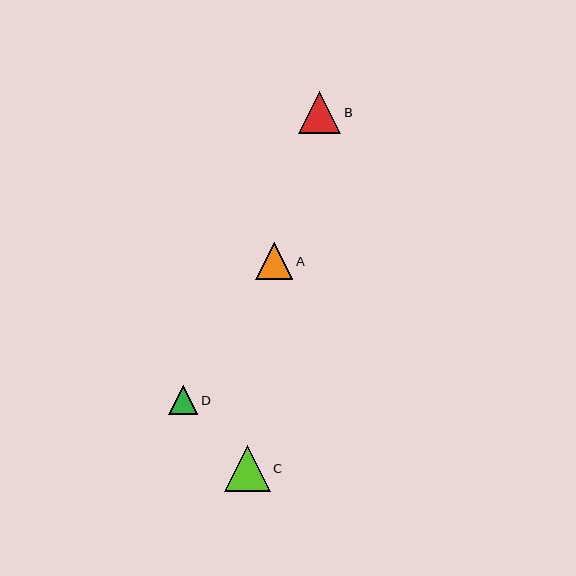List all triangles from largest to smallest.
From largest to smallest: C, B, A, D.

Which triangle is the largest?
Triangle C is the largest with a size of approximately 46 pixels.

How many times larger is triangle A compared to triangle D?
Triangle A is approximately 1.3 times the size of triangle D.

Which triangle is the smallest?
Triangle D is the smallest with a size of approximately 29 pixels.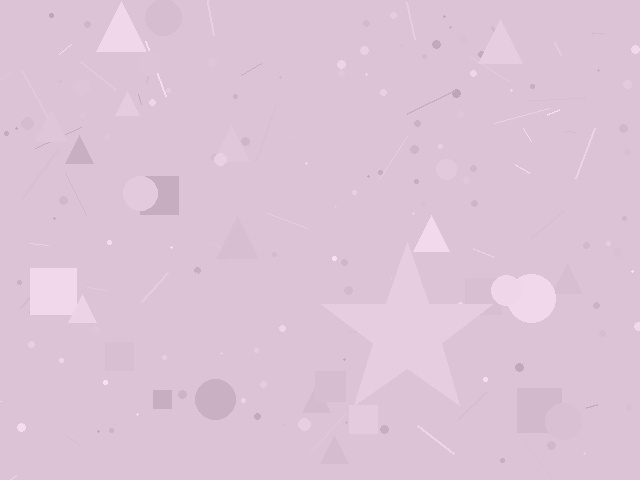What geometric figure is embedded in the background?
A star is embedded in the background.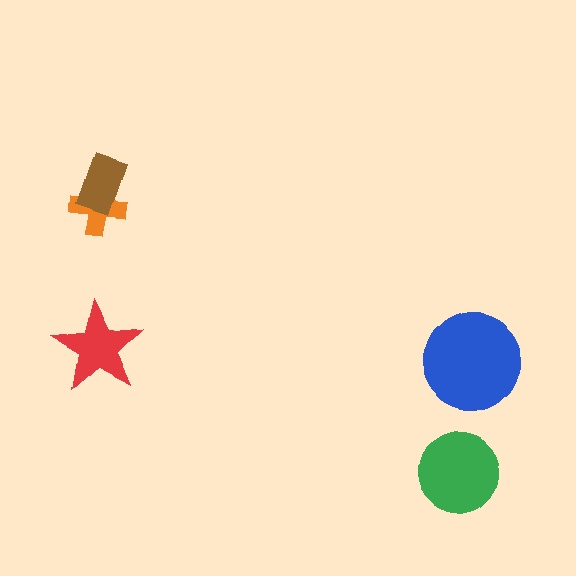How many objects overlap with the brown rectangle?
1 object overlaps with the brown rectangle.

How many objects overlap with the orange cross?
1 object overlaps with the orange cross.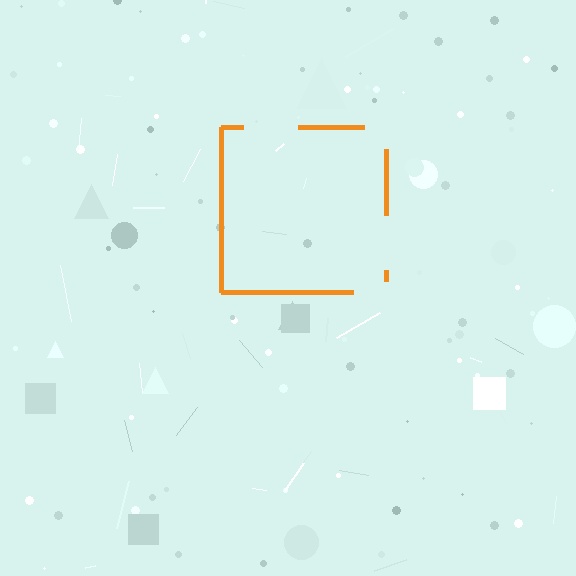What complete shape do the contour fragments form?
The contour fragments form a square.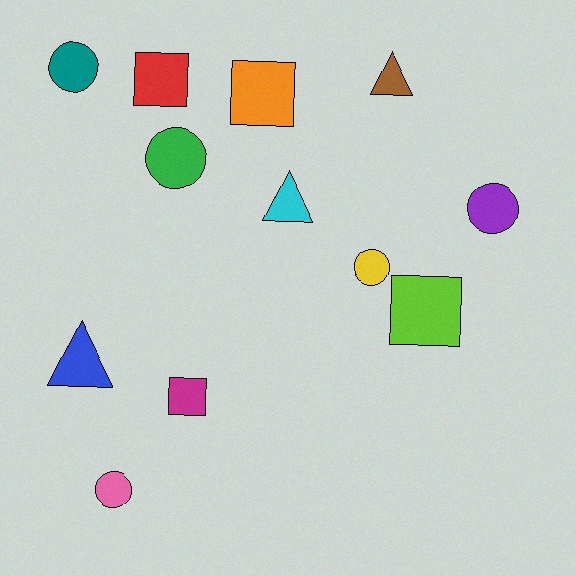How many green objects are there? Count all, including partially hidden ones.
There is 1 green object.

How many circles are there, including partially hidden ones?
There are 5 circles.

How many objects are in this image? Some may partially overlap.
There are 12 objects.